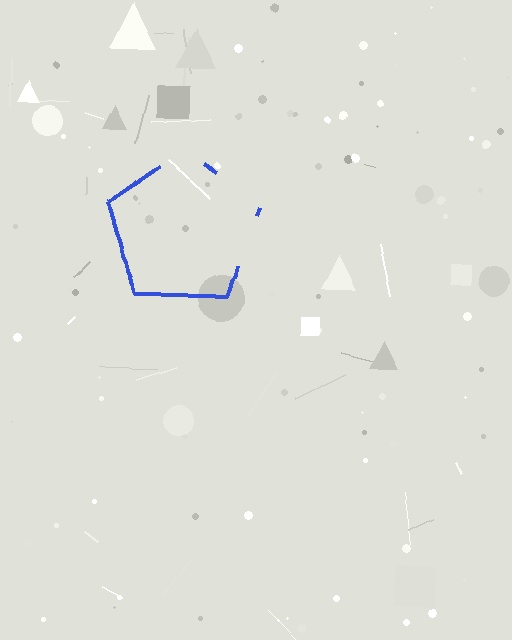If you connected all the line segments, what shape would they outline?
They would outline a pentagon.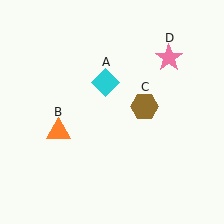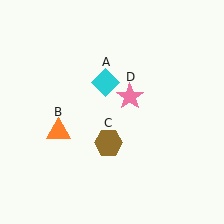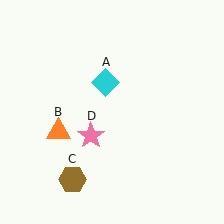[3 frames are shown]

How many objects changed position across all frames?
2 objects changed position: brown hexagon (object C), pink star (object D).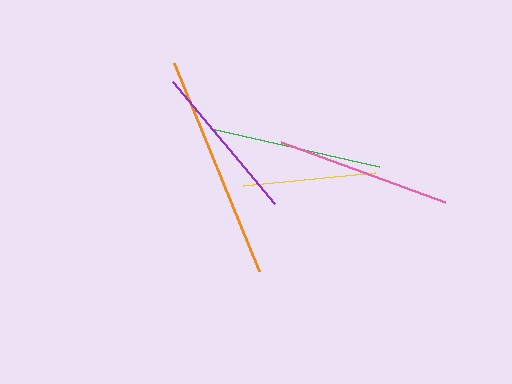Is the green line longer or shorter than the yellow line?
The green line is longer than the yellow line.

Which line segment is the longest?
The orange line is the longest at approximately 225 pixels.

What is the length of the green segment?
The green segment is approximately 172 pixels long.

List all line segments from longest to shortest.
From longest to shortest: orange, pink, green, purple, yellow.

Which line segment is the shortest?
The yellow line is the shortest at approximately 133 pixels.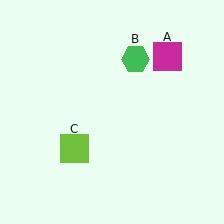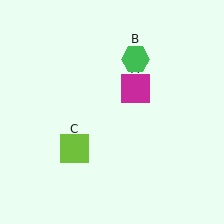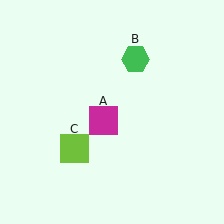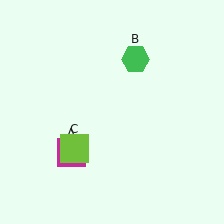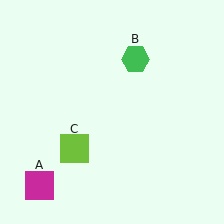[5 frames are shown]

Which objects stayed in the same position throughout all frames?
Green hexagon (object B) and lime square (object C) remained stationary.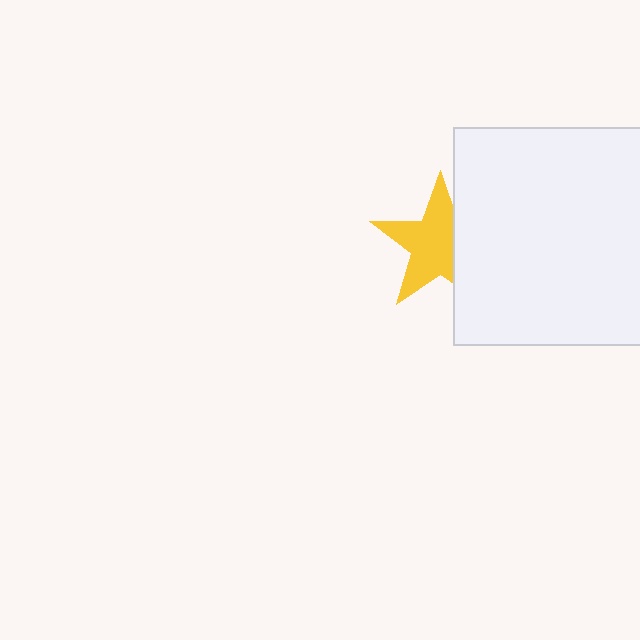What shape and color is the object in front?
The object in front is a white square.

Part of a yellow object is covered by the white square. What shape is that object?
It is a star.